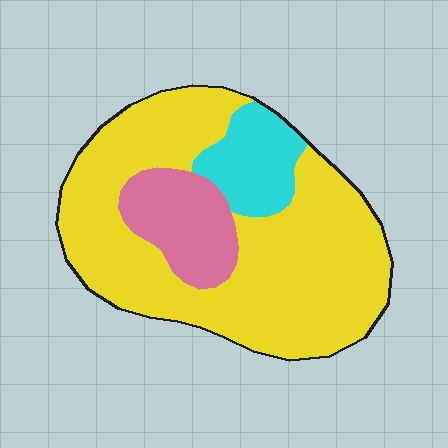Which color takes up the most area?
Yellow, at roughly 70%.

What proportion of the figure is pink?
Pink covers 15% of the figure.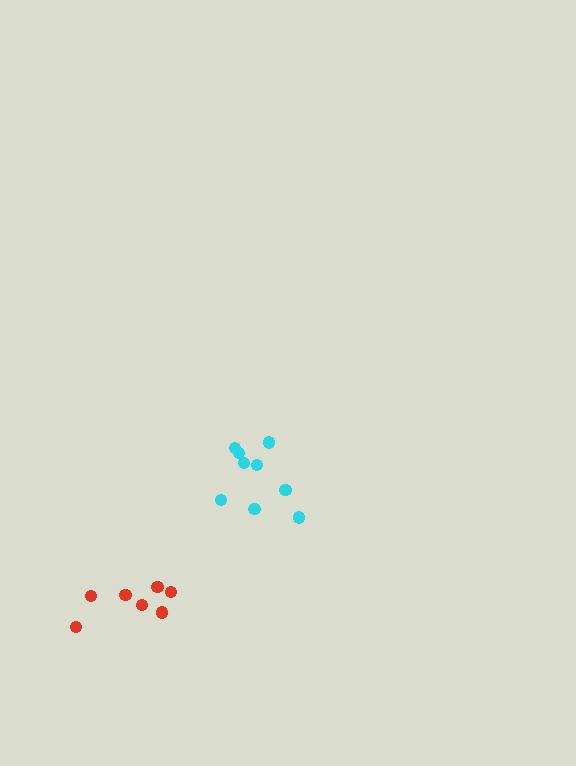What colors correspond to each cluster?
The clusters are colored: red, cyan.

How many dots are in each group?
Group 1: 7 dots, Group 2: 9 dots (16 total).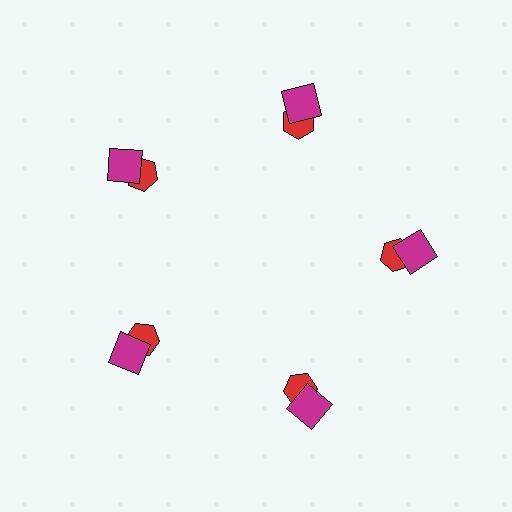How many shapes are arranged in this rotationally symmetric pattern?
There are 10 shapes, arranged in 5 groups of 2.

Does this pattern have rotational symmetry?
Yes, this pattern has 5-fold rotational symmetry. It looks the same after rotating 72 degrees around the center.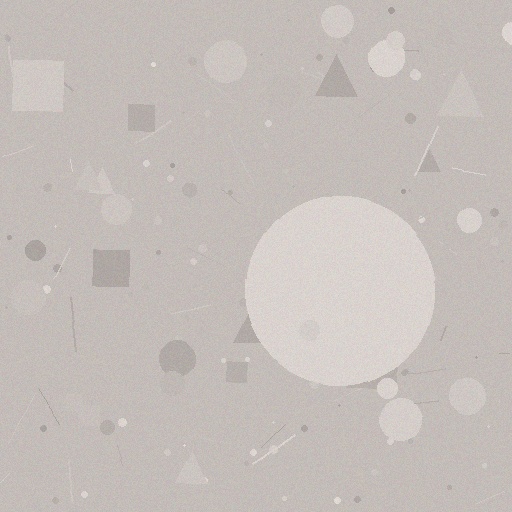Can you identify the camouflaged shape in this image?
The camouflaged shape is a circle.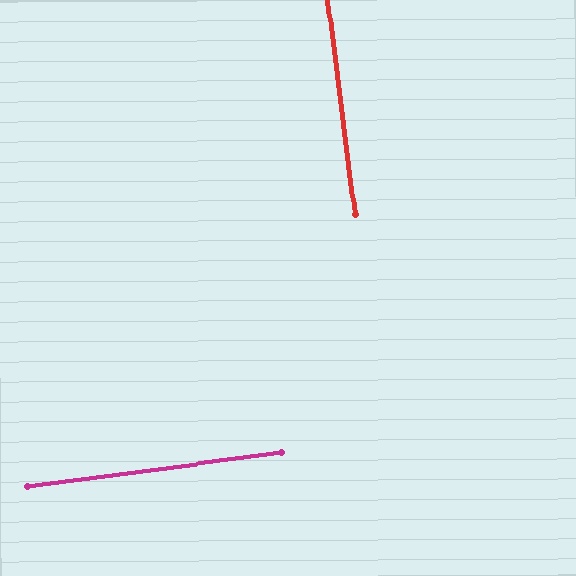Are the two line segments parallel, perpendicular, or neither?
Perpendicular — they meet at approximately 90°.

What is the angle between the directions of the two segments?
Approximately 90 degrees.